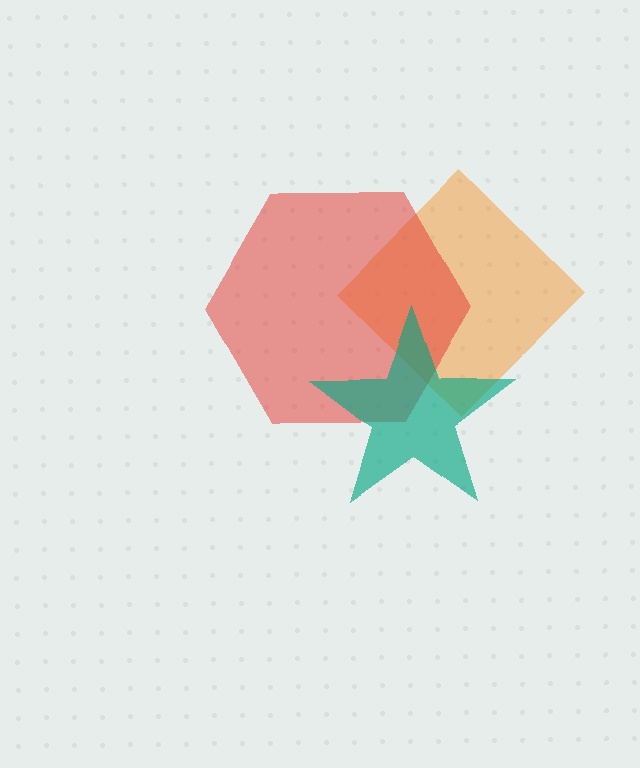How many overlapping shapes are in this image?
There are 3 overlapping shapes in the image.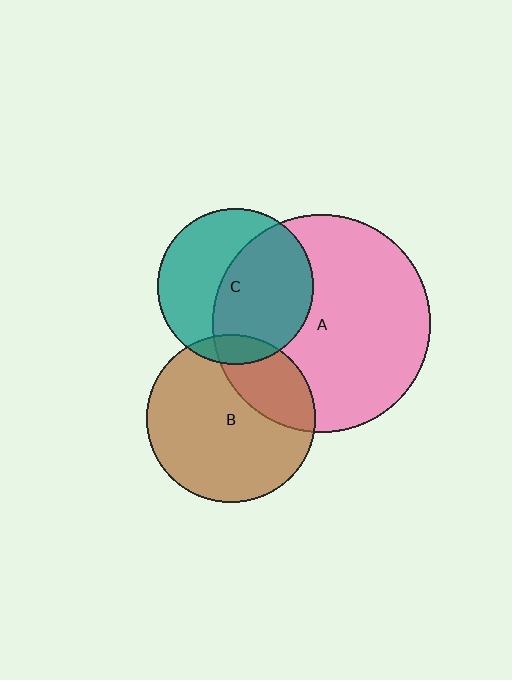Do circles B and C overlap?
Yes.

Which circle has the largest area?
Circle A (pink).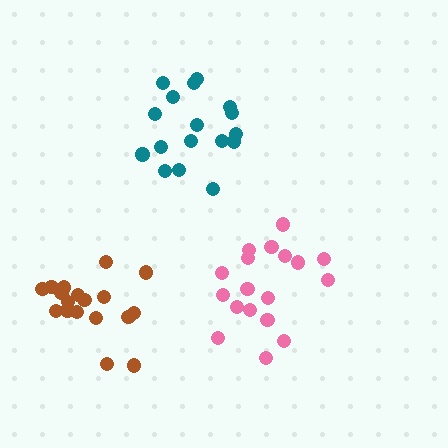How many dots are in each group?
Group 1: 18 dots, Group 2: 18 dots, Group 3: 17 dots (53 total).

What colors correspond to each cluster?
The clusters are colored: pink, brown, teal.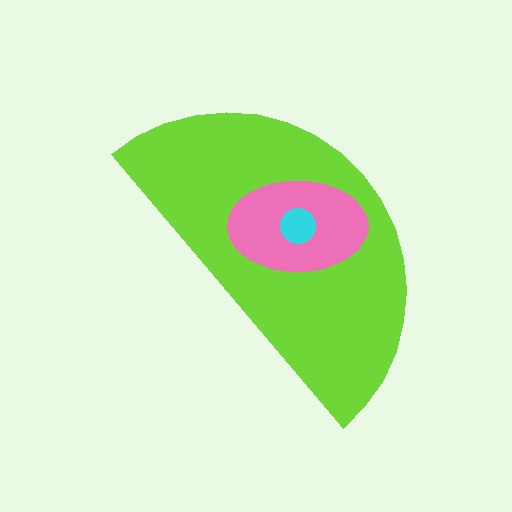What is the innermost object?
The cyan circle.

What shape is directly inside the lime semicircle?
The pink ellipse.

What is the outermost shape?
The lime semicircle.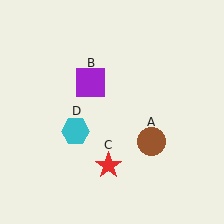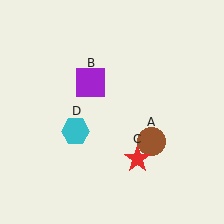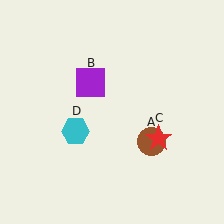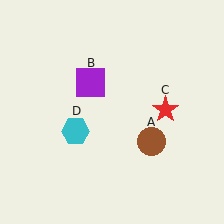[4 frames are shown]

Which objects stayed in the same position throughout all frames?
Brown circle (object A) and purple square (object B) and cyan hexagon (object D) remained stationary.